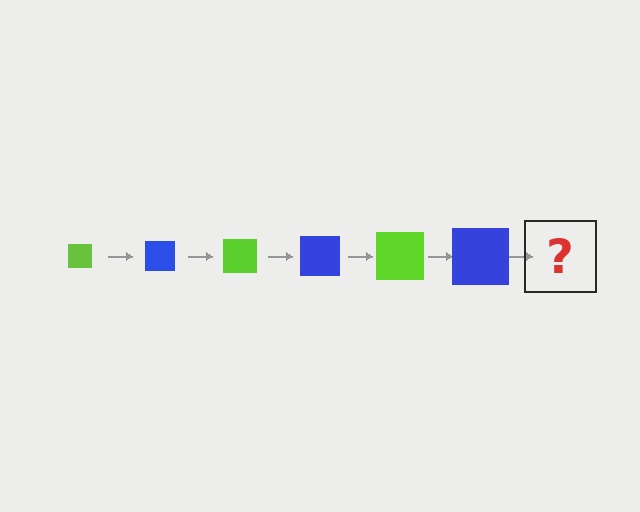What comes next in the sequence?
The next element should be a lime square, larger than the previous one.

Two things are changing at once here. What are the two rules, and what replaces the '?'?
The two rules are that the square grows larger each step and the color cycles through lime and blue. The '?' should be a lime square, larger than the previous one.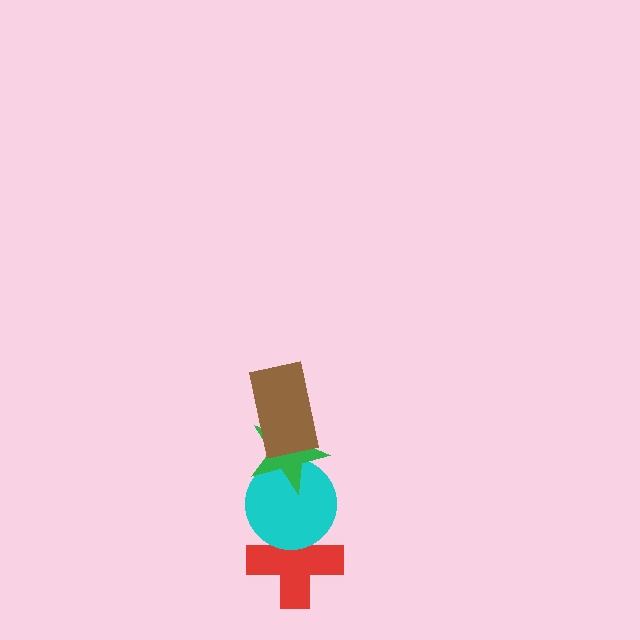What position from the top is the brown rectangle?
The brown rectangle is 1st from the top.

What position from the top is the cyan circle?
The cyan circle is 3rd from the top.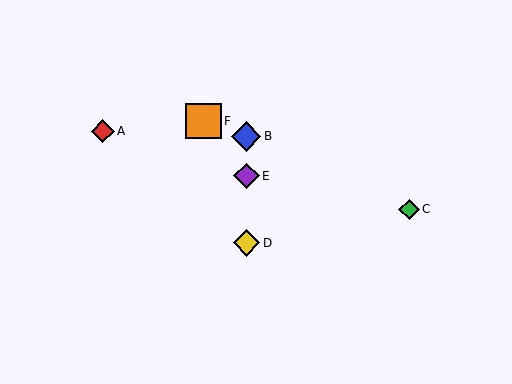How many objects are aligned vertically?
3 objects (B, D, E) are aligned vertically.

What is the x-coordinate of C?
Object C is at x≈409.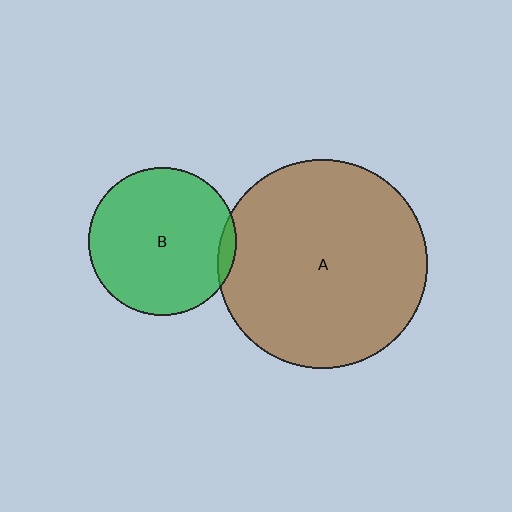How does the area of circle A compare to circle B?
Approximately 2.0 times.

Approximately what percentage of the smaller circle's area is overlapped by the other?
Approximately 5%.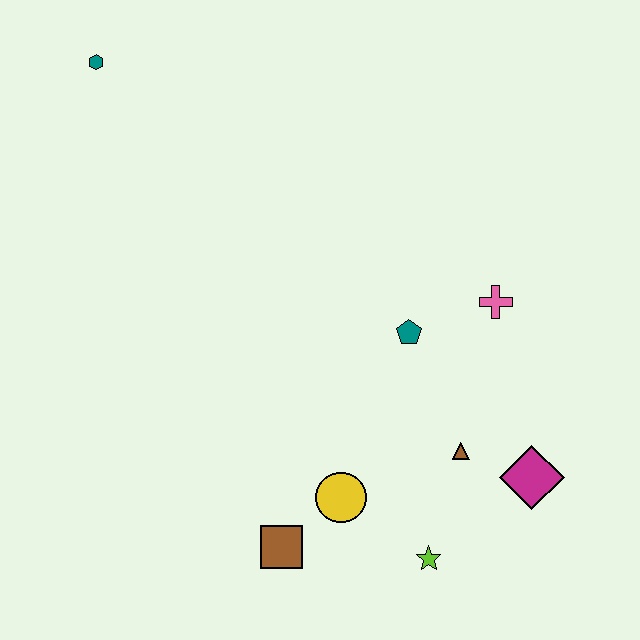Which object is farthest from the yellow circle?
The teal hexagon is farthest from the yellow circle.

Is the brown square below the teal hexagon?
Yes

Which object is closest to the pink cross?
The teal pentagon is closest to the pink cross.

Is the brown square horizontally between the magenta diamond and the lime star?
No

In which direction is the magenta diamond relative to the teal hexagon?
The magenta diamond is to the right of the teal hexagon.